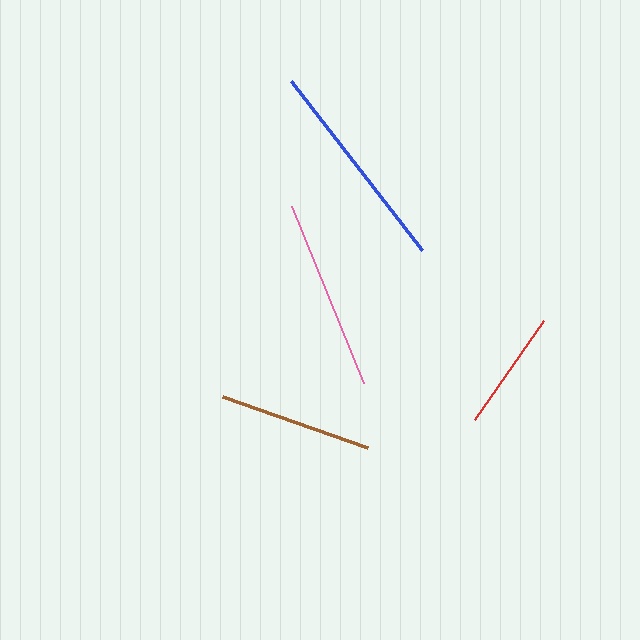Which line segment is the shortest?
The red line is the shortest at approximately 121 pixels.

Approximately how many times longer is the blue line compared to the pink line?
The blue line is approximately 1.1 times the length of the pink line.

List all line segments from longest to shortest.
From longest to shortest: blue, pink, brown, red.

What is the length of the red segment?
The red segment is approximately 121 pixels long.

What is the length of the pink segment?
The pink segment is approximately 191 pixels long.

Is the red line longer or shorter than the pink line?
The pink line is longer than the red line.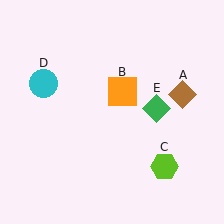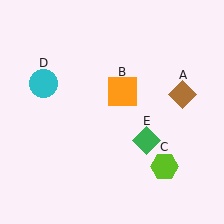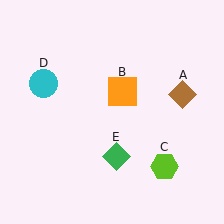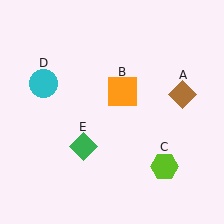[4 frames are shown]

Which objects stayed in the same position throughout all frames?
Brown diamond (object A) and orange square (object B) and lime hexagon (object C) and cyan circle (object D) remained stationary.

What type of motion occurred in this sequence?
The green diamond (object E) rotated clockwise around the center of the scene.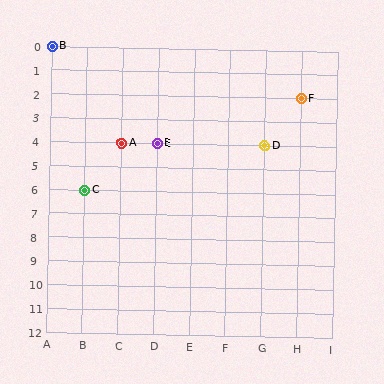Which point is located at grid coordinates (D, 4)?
Point E is at (D, 4).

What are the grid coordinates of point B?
Point B is at grid coordinates (A, 0).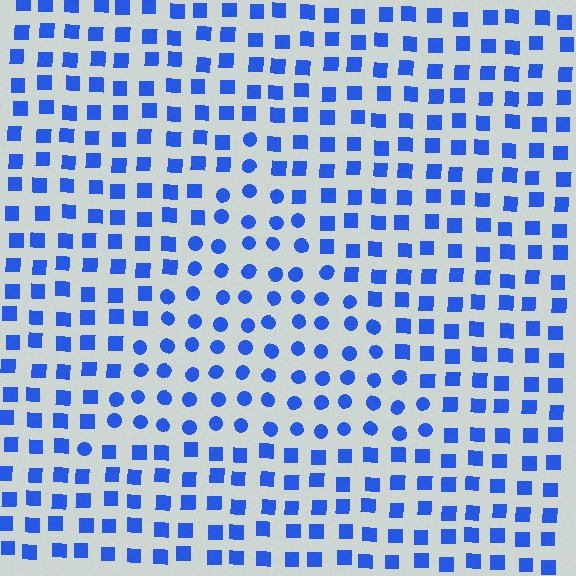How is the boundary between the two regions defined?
The boundary is defined by a change in element shape: circles inside vs. squares outside. All elements share the same color and spacing.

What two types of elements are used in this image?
The image uses circles inside the triangle region and squares outside it.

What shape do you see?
I see a triangle.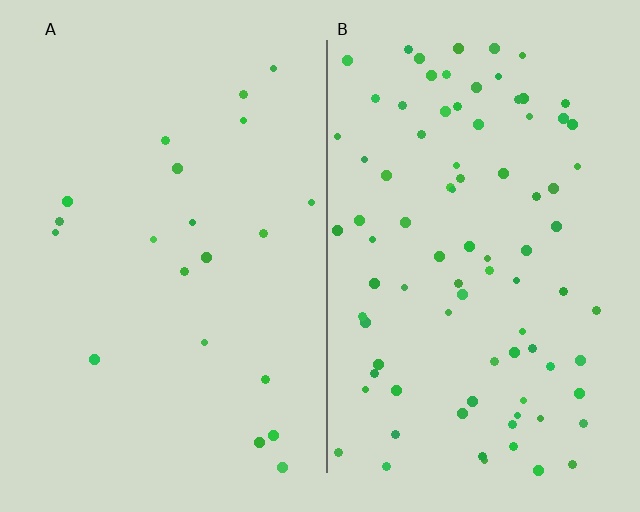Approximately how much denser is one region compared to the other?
Approximately 4.1× — region B over region A.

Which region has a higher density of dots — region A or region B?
B (the right).